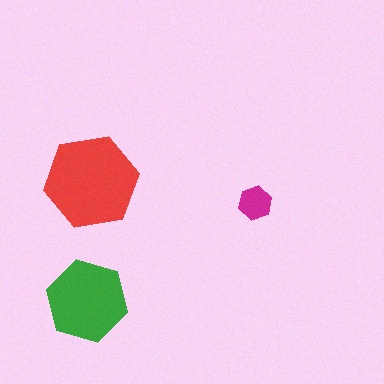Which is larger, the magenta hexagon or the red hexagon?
The red one.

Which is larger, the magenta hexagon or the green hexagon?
The green one.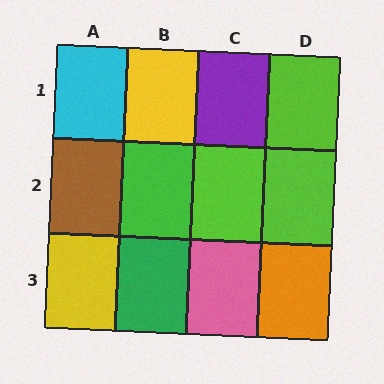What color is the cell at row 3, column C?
Pink.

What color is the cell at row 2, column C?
Lime.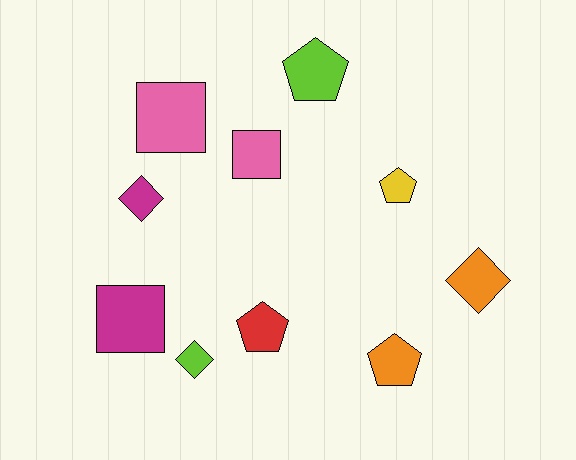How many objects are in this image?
There are 10 objects.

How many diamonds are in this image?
There are 3 diamonds.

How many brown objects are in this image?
There are no brown objects.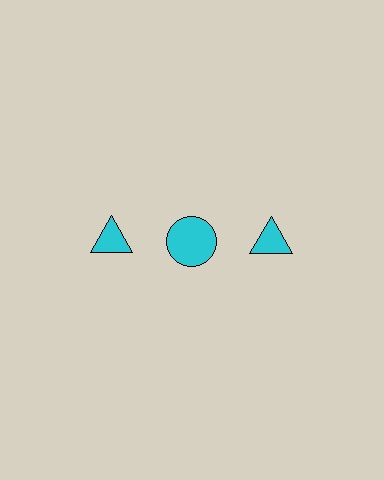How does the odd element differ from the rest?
It has a different shape: circle instead of triangle.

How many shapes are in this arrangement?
There are 3 shapes arranged in a grid pattern.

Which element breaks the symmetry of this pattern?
The cyan circle in the top row, second from left column breaks the symmetry. All other shapes are cyan triangles.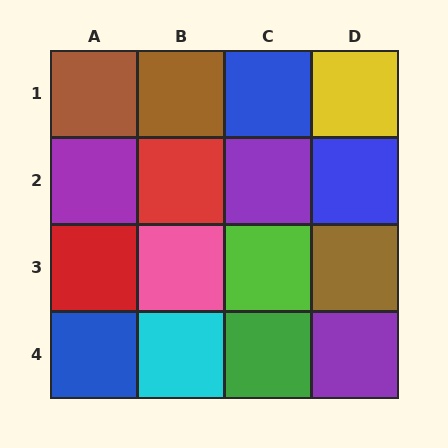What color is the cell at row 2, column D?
Blue.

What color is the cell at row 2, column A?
Purple.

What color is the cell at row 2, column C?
Purple.